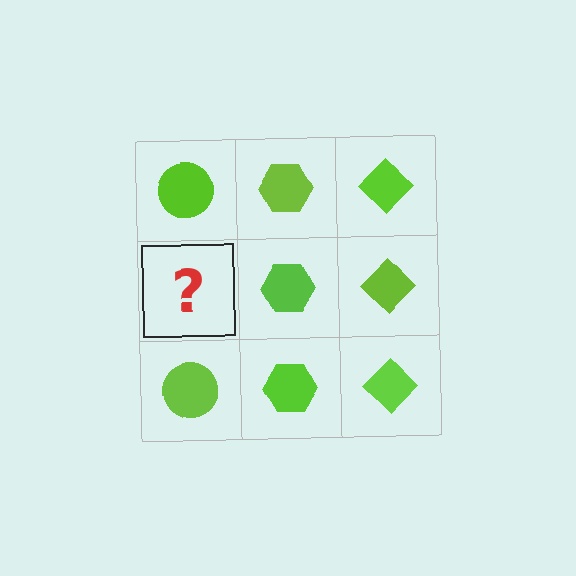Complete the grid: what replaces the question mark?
The question mark should be replaced with a lime circle.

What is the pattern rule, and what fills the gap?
The rule is that each column has a consistent shape. The gap should be filled with a lime circle.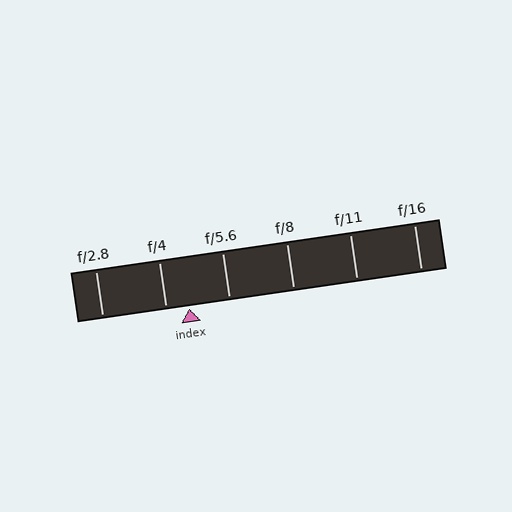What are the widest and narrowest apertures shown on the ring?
The widest aperture shown is f/2.8 and the narrowest is f/16.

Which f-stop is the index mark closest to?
The index mark is closest to f/4.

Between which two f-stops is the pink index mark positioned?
The index mark is between f/4 and f/5.6.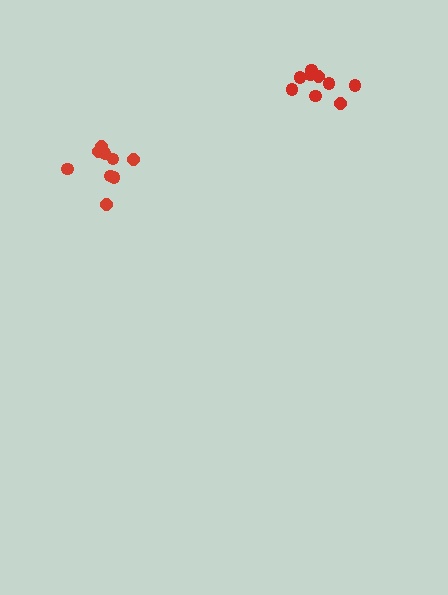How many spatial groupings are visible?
There are 2 spatial groupings.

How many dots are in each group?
Group 1: 9 dots, Group 2: 10 dots (19 total).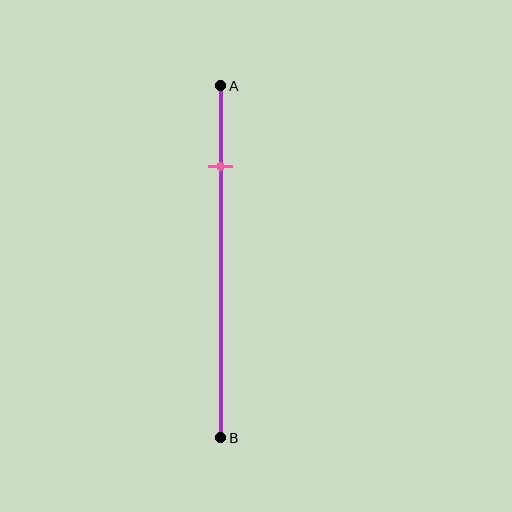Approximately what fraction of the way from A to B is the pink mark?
The pink mark is approximately 25% of the way from A to B.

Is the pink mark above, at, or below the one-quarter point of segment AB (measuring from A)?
The pink mark is approximately at the one-quarter point of segment AB.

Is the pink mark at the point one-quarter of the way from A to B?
Yes, the mark is approximately at the one-quarter point.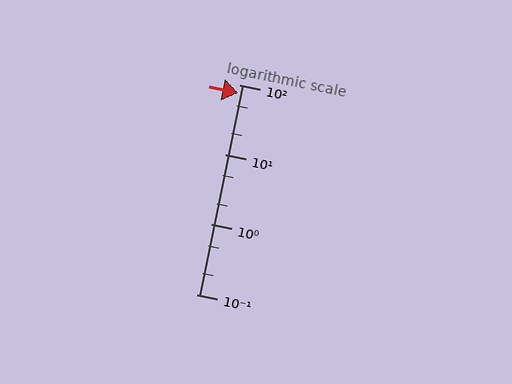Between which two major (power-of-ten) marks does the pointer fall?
The pointer is between 10 and 100.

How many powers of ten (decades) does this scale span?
The scale spans 3 decades, from 0.1 to 100.